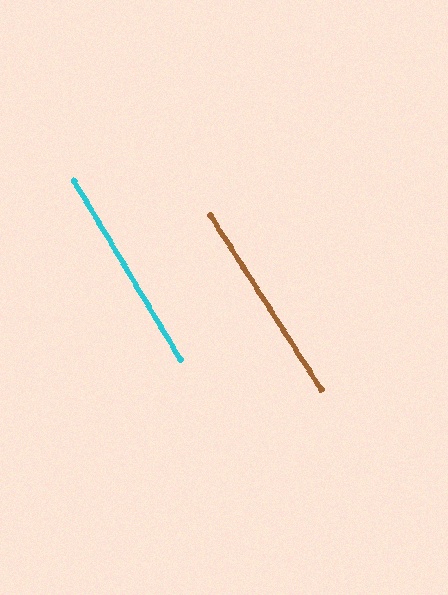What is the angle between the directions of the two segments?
Approximately 2 degrees.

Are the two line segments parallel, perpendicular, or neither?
Parallel — their directions differ by only 1.9°.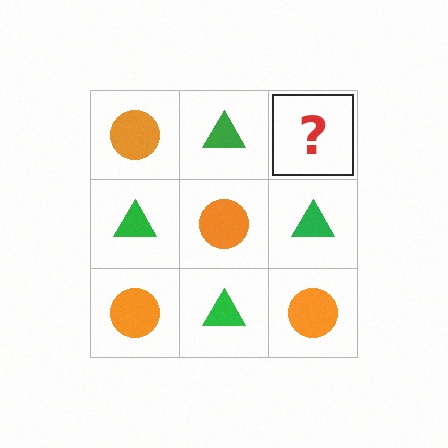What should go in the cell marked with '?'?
The missing cell should contain an orange circle.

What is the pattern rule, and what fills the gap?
The rule is that it alternates orange circle and green triangle in a checkerboard pattern. The gap should be filled with an orange circle.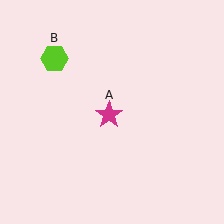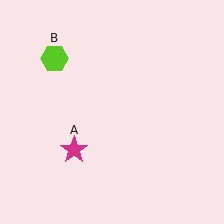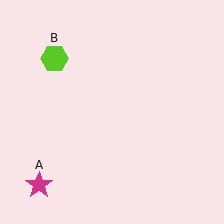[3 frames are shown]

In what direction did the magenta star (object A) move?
The magenta star (object A) moved down and to the left.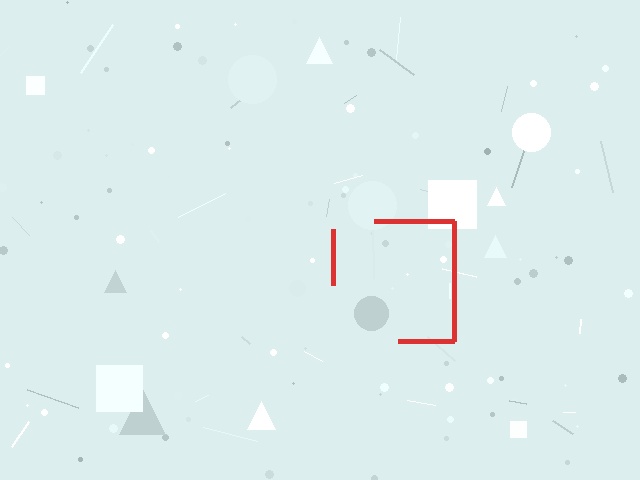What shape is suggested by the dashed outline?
The dashed outline suggests a square.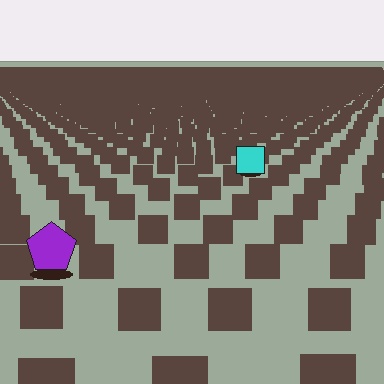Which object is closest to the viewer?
The purple pentagon is closest. The texture marks near it are larger and more spread out.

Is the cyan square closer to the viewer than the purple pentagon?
No. The purple pentagon is closer — you can tell from the texture gradient: the ground texture is coarser near it.